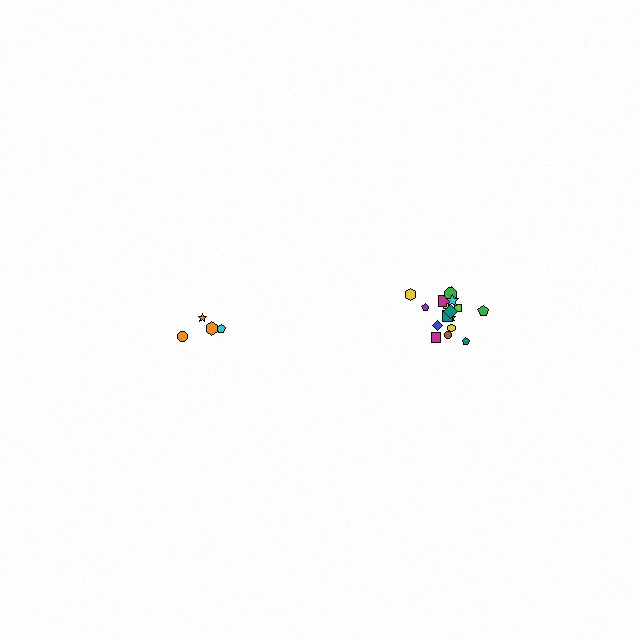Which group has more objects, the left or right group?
The right group.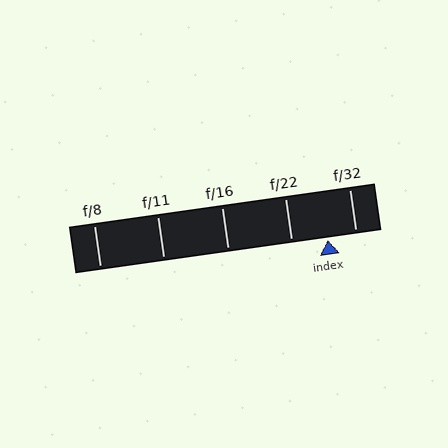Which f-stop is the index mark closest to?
The index mark is closest to f/32.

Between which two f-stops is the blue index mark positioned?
The index mark is between f/22 and f/32.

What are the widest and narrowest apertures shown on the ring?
The widest aperture shown is f/8 and the narrowest is f/32.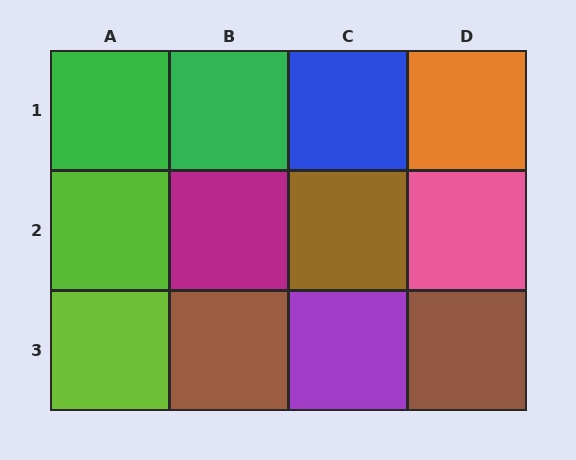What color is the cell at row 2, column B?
Magenta.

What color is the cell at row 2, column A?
Lime.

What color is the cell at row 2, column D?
Pink.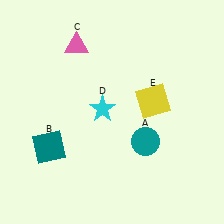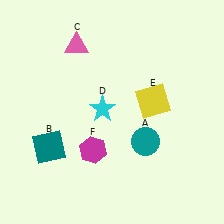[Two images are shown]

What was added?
A magenta hexagon (F) was added in Image 2.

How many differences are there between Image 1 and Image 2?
There is 1 difference between the two images.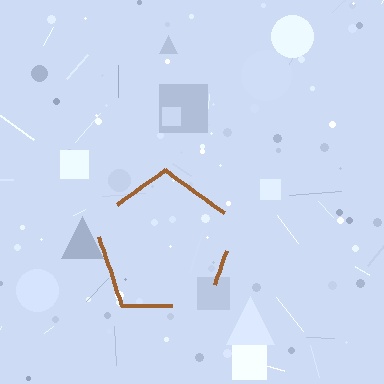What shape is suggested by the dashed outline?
The dashed outline suggests a pentagon.